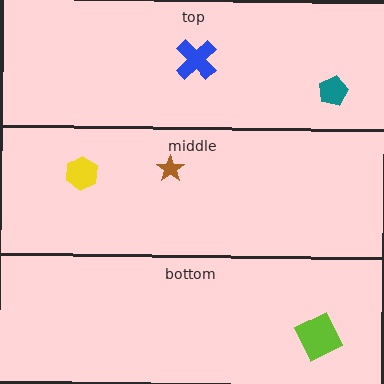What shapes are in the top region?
The blue cross, the teal pentagon.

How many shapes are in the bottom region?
1.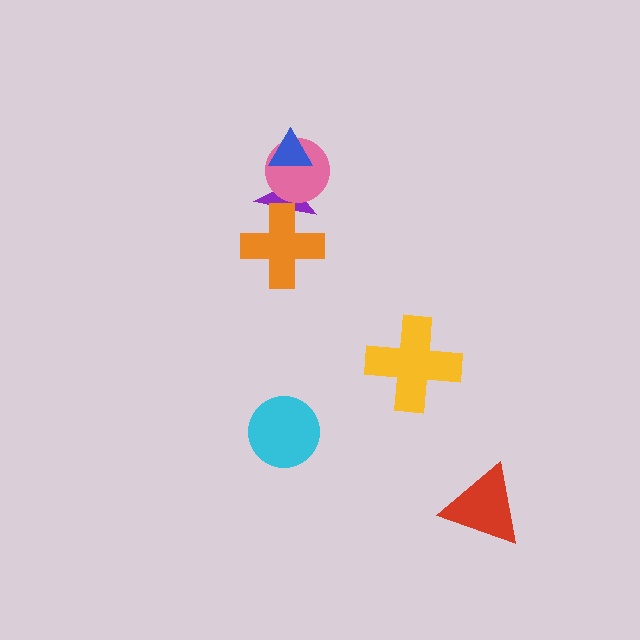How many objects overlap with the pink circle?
2 objects overlap with the pink circle.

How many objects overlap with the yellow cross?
0 objects overlap with the yellow cross.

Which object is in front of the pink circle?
The blue triangle is in front of the pink circle.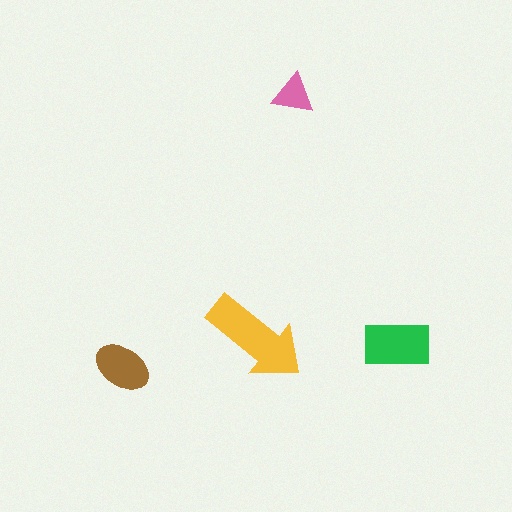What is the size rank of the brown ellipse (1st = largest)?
3rd.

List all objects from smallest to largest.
The pink triangle, the brown ellipse, the green rectangle, the yellow arrow.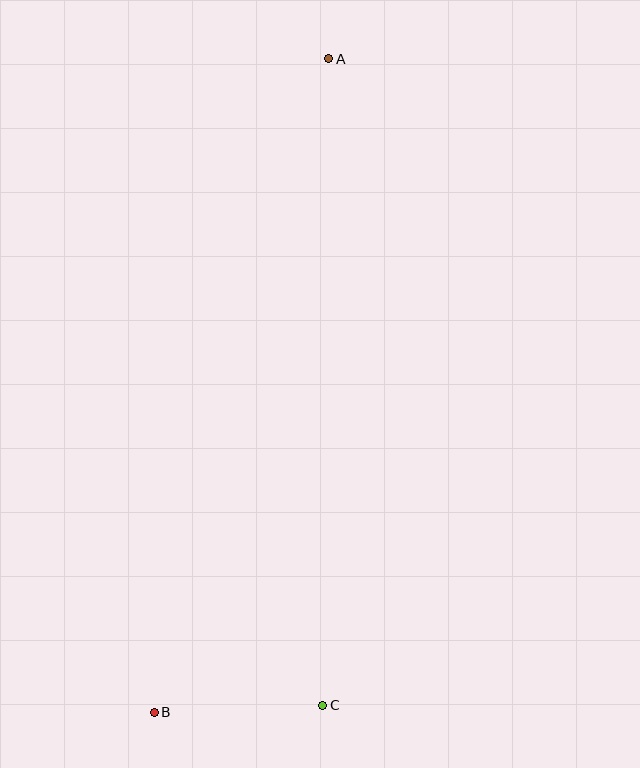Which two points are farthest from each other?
Points A and B are farthest from each other.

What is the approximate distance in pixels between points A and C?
The distance between A and C is approximately 646 pixels.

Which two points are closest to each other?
Points B and C are closest to each other.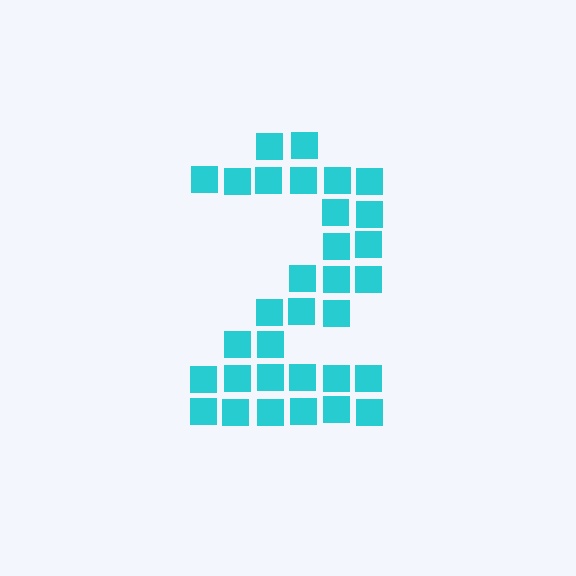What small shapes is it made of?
It is made of small squares.